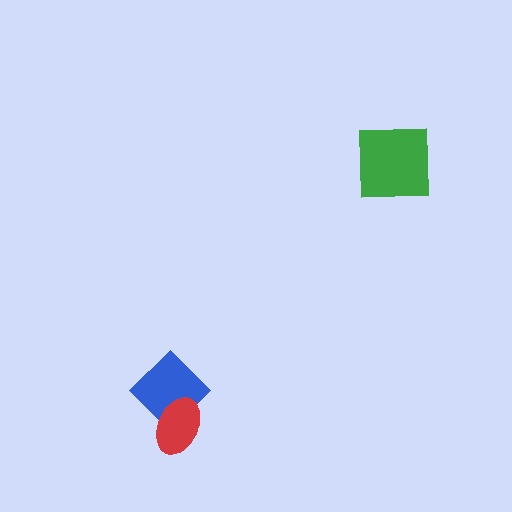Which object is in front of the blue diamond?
The red ellipse is in front of the blue diamond.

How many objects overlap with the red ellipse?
1 object overlaps with the red ellipse.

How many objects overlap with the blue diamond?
1 object overlaps with the blue diamond.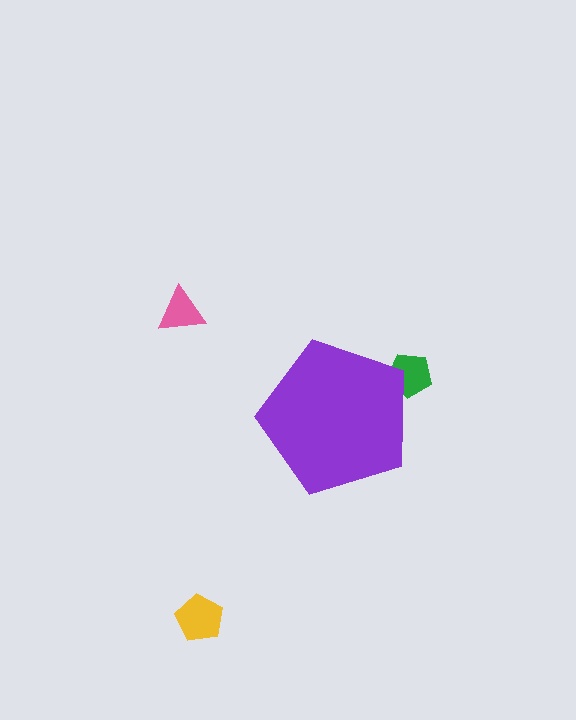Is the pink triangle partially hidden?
No, the pink triangle is fully visible.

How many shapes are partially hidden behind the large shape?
1 shape is partially hidden.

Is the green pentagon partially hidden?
Yes, the green pentagon is partially hidden behind the purple pentagon.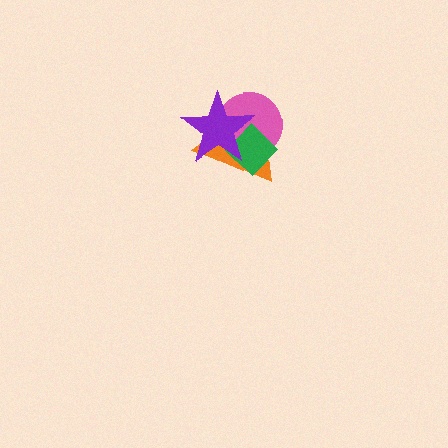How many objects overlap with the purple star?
3 objects overlap with the purple star.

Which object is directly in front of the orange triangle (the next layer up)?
The pink circle is directly in front of the orange triangle.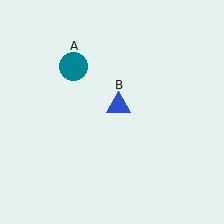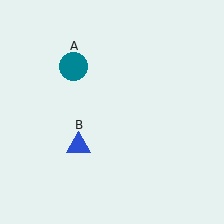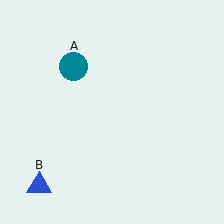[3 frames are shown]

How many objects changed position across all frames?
1 object changed position: blue triangle (object B).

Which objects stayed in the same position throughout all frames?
Teal circle (object A) remained stationary.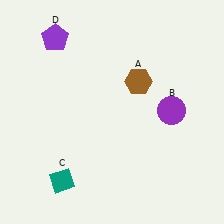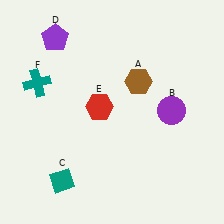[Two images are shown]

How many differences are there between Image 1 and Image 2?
There are 2 differences between the two images.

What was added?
A red hexagon (E), a teal cross (F) were added in Image 2.